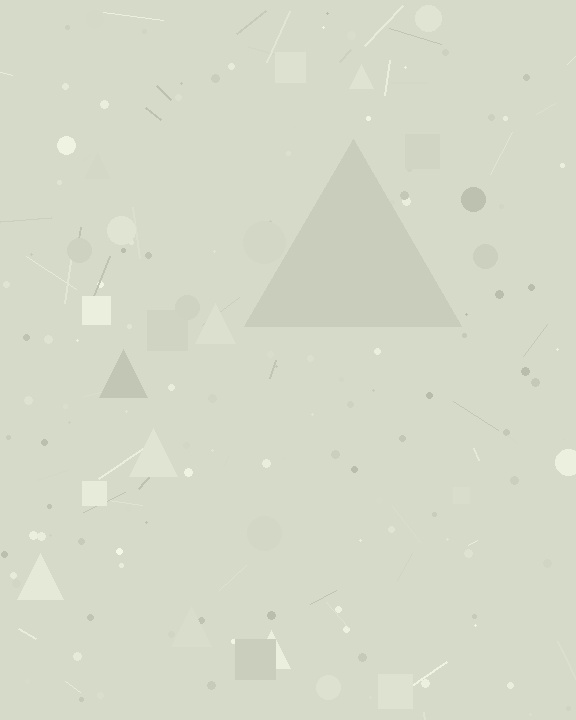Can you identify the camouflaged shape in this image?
The camouflaged shape is a triangle.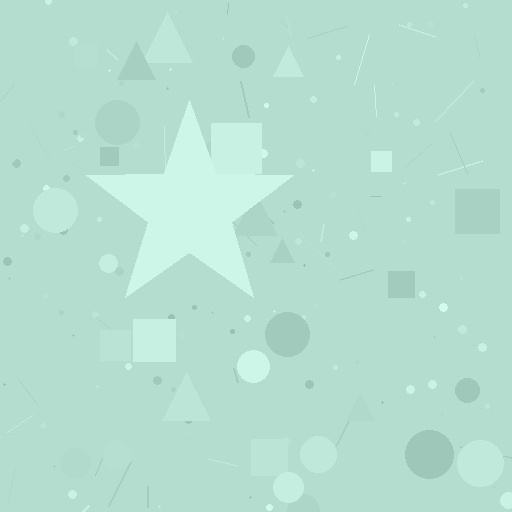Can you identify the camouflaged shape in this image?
The camouflaged shape is a star.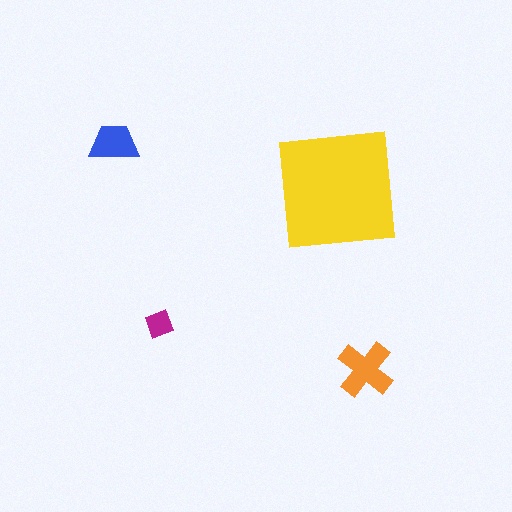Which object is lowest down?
The orange cross is bottommost.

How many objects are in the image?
There are 4 objects in the image.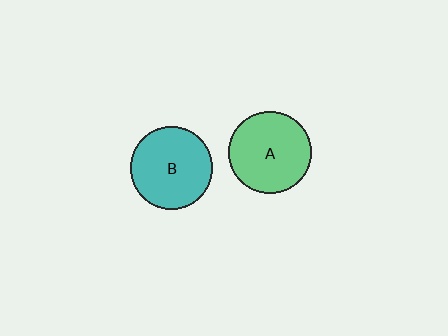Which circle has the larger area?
Circle A (green).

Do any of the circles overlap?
No, none of the circles overlap.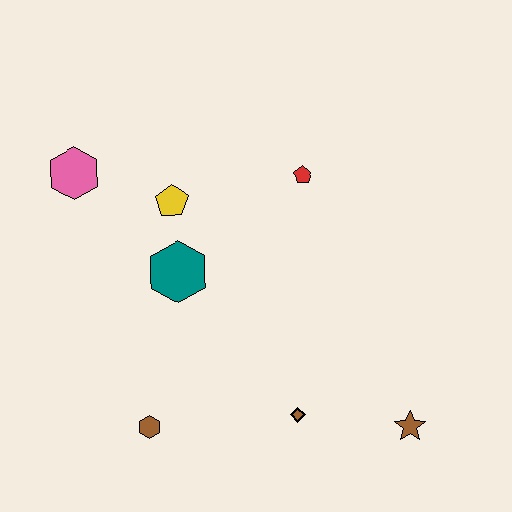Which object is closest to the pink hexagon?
The yellow pentagon is closest to the pink hexagon.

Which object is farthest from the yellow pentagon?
The brown star is farthest from the yellow pentagon.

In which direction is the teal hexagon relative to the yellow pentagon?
The teal hexagon is below the yellow pentagon.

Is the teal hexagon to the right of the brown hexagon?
Yes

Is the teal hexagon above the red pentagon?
No